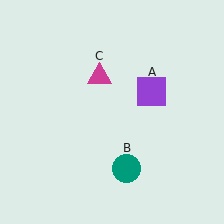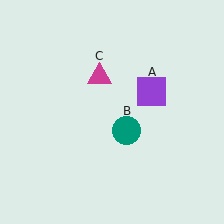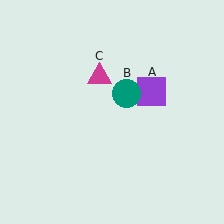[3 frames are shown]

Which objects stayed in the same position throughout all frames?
Purple square (object A) and magenta triangle (object C) remained stationary.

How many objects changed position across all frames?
1 object changed position: teal circle (object B).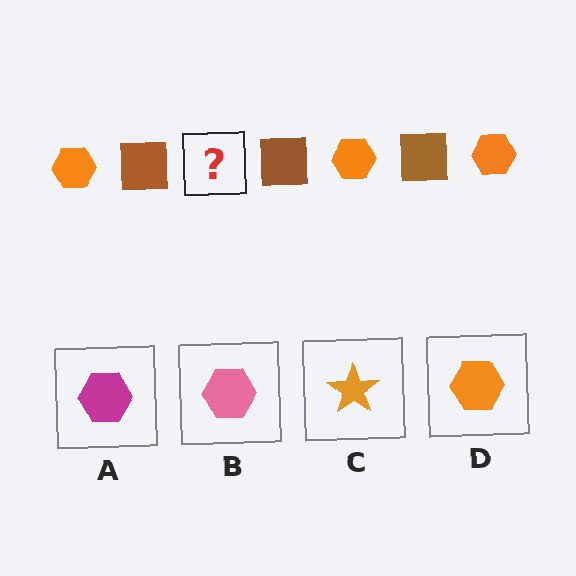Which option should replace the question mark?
Option D.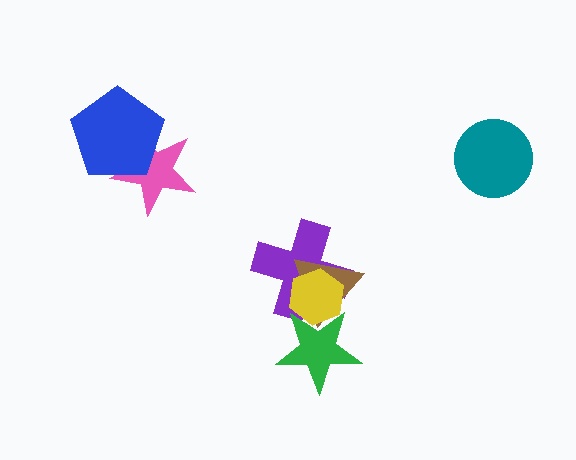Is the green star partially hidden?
No, no other shape covers it.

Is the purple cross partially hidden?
Yes, it is partially covered by another shape.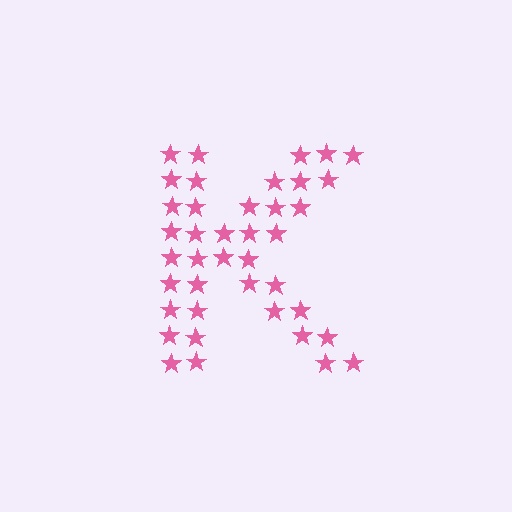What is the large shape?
The large shape is the letter K.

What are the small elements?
The small elements are stars.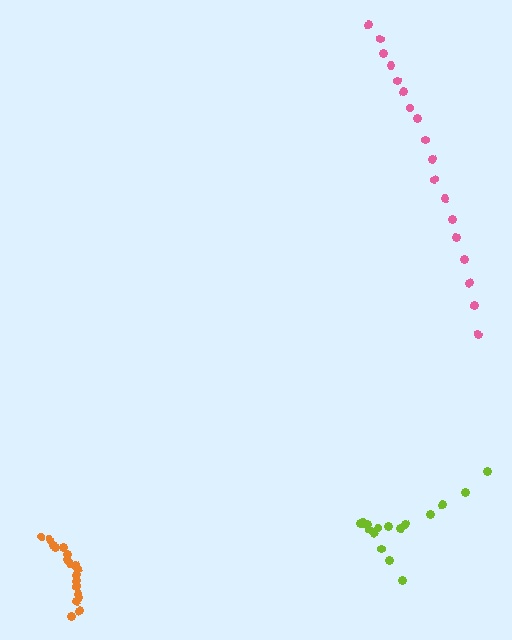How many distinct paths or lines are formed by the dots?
There are 3 distinct paths.